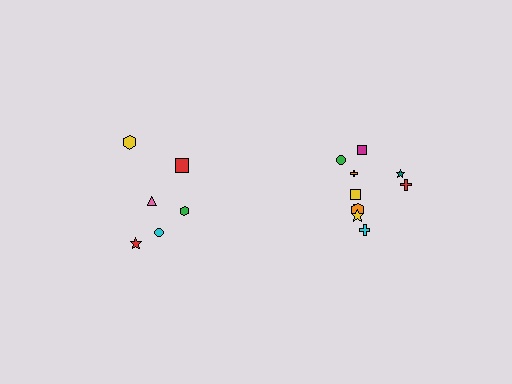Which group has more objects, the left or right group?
The right group.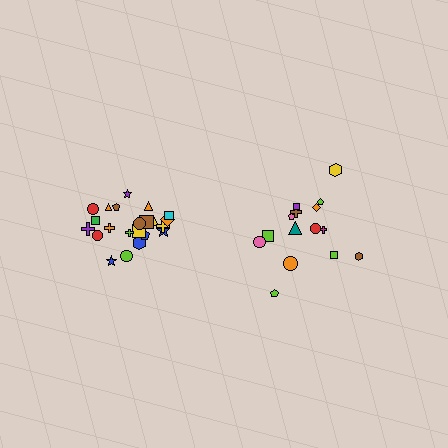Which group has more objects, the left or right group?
The left group.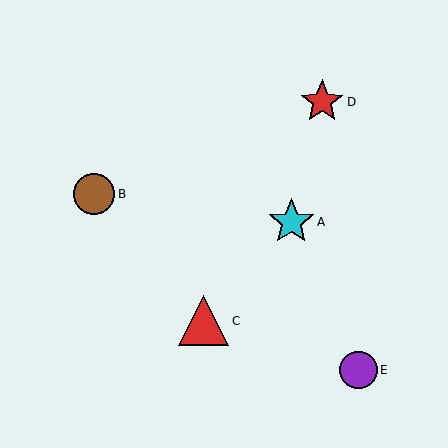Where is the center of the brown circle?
The center of the brown circle is at (94, 194).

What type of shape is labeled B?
Shape B is a brown circle.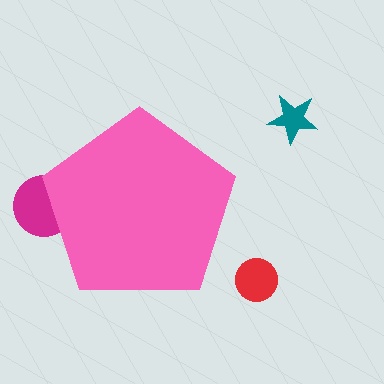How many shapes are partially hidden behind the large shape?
1 shape is partially hidden.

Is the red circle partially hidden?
No, the red circle is fully visible.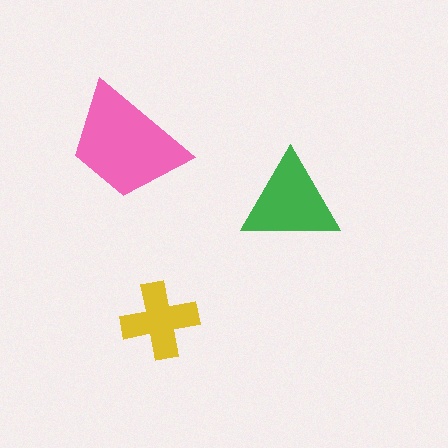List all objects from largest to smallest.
The pink trapezoid, the green triangle, the yellow cross.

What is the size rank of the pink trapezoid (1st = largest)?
1st.